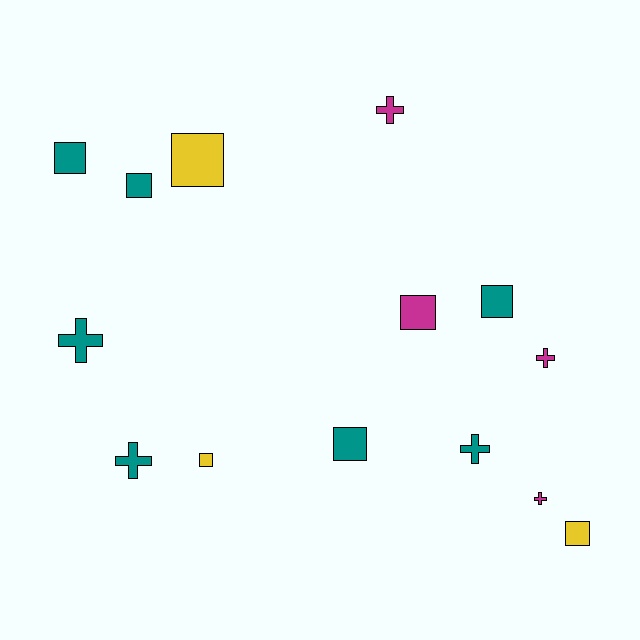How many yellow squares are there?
There are 3 yellow squares.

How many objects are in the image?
There are 14 objects.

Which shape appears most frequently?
Square, with 8 objects.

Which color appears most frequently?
Teal, with 7 objects.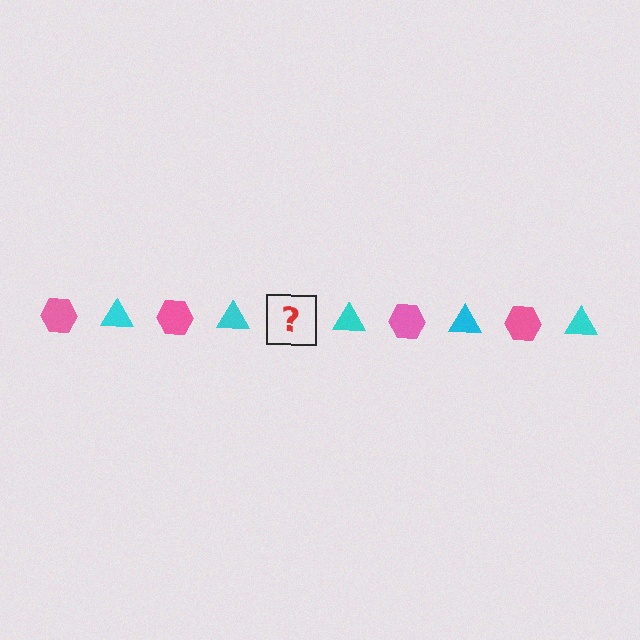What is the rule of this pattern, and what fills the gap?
The rule is that the pattern alternates between pink hexagon and cyan triangle. The gap should be filled with a pink hexagon.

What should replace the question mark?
The question mark should be replaced with a pink hexagon.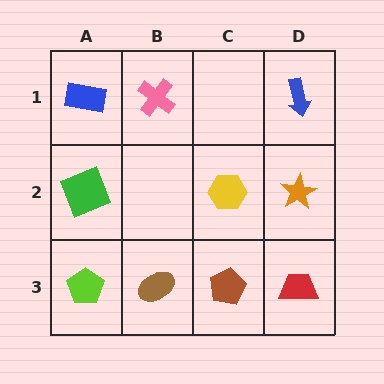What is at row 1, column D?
A blue arrow.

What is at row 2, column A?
A green square.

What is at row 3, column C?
A brown pentagon.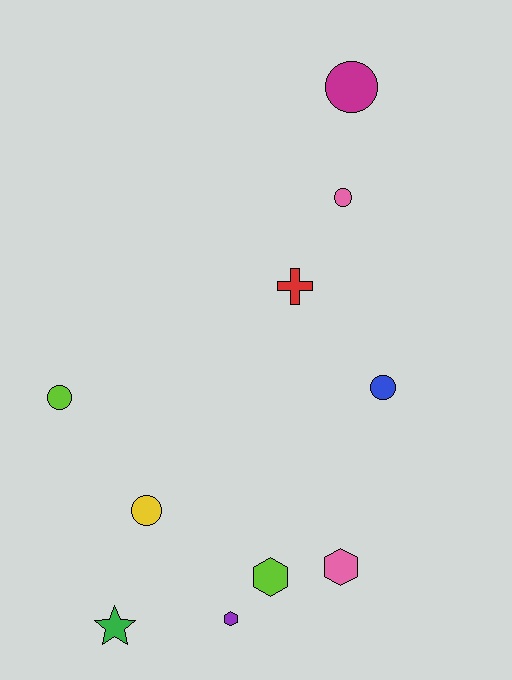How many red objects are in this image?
There is 1 red object.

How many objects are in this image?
There are 10 objects.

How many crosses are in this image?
There is 1 cross.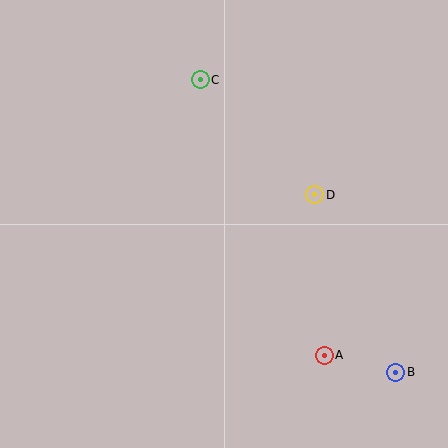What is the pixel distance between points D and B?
The distance between D and B is 195 pixels.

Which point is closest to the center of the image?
Point D at (315, 195) is closest to the center.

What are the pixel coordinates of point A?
Point A is at (324, 355).